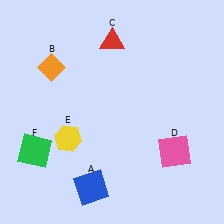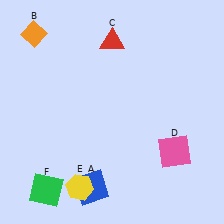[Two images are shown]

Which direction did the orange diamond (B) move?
The orange diamond (B) moved up.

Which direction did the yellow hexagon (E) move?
The yellow hexagon (E) moved down.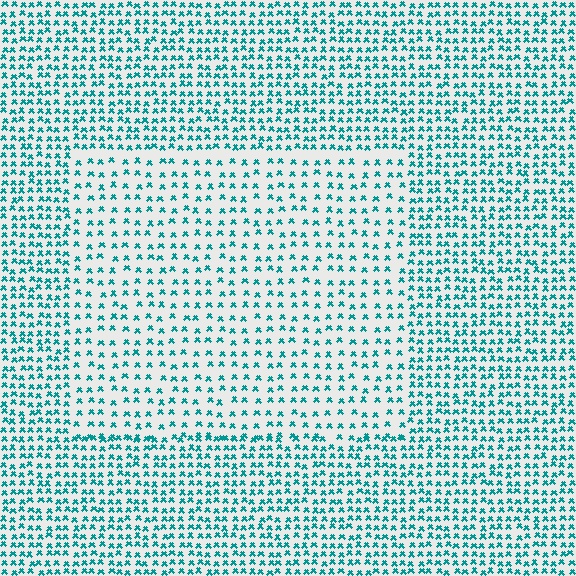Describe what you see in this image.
The image contains small teal elements arranged at two different densities. A rectangle-shaped region is visible where the elements are less densely packed than the surrounding area.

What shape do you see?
I see a rectangle.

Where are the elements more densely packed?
The elements are more densely packed outside the rectangle boundary.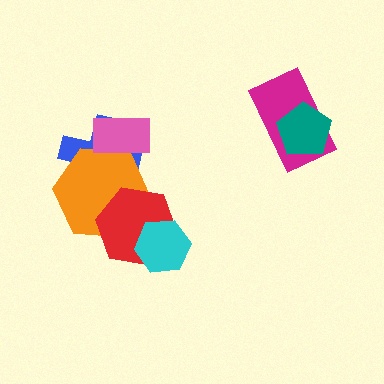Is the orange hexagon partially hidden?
Yes, it is partially covered by another shape.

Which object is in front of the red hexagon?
The cyan hexagon is in front of the red hexagon.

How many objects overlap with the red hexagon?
2 objects overlap with the red hexagon.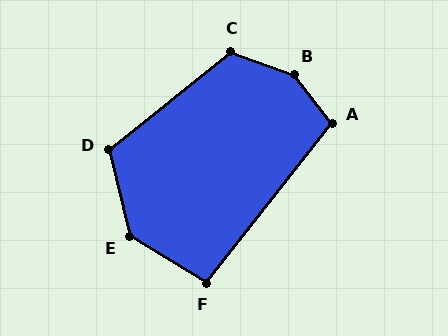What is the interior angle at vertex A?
Approximately 104 degrees (obtuse).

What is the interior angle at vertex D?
Approximately 115 degrees (obtuse).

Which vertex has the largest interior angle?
B, at approximately 148 degrees.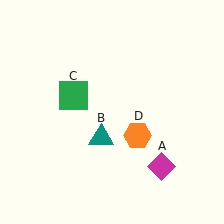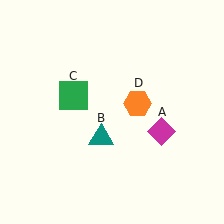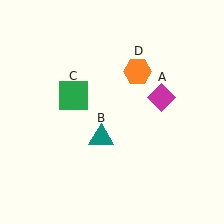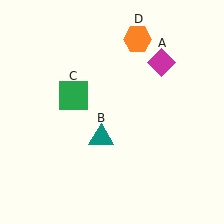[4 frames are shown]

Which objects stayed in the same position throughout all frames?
Teal triangle (object B) and green square (object C) remained stationary.